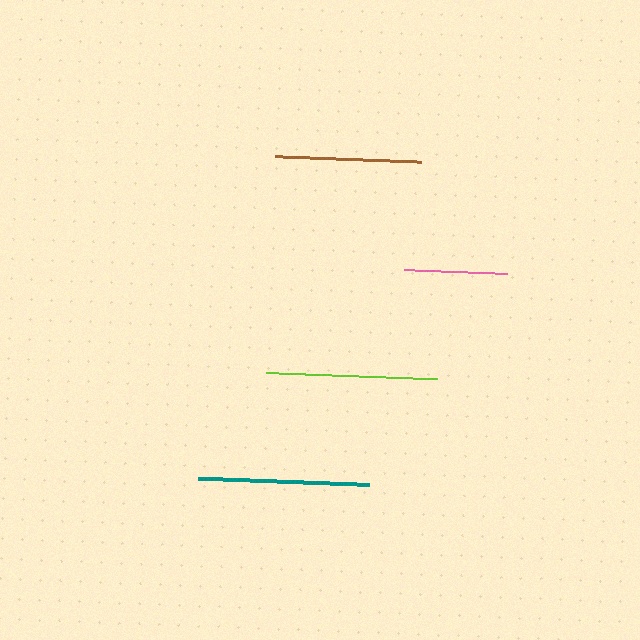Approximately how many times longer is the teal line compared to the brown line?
The teal line is approximately 1.2 times the length of the brown line.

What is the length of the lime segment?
The lime segment is approximately 171 pixels long.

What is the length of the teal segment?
The teal segment is approximately 171 pixels long.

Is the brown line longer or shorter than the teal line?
The teal line is longer than the brown line.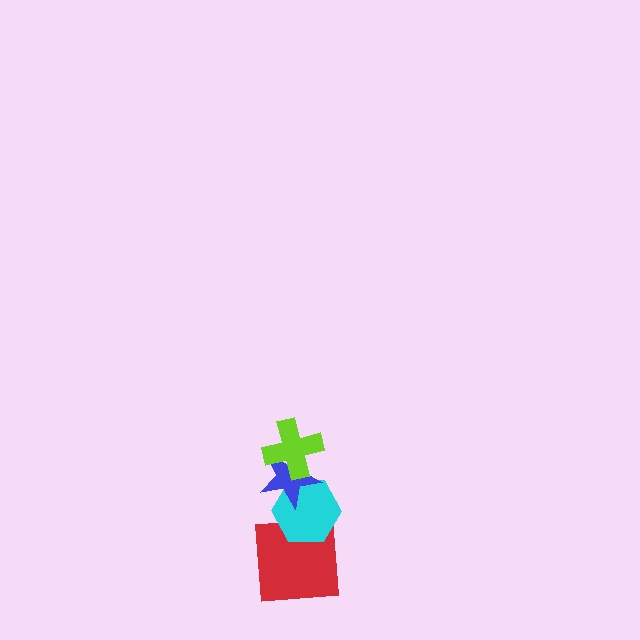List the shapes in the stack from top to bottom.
From top to bottom: the lime cross, the blue star, the cyan hexagon, the red square.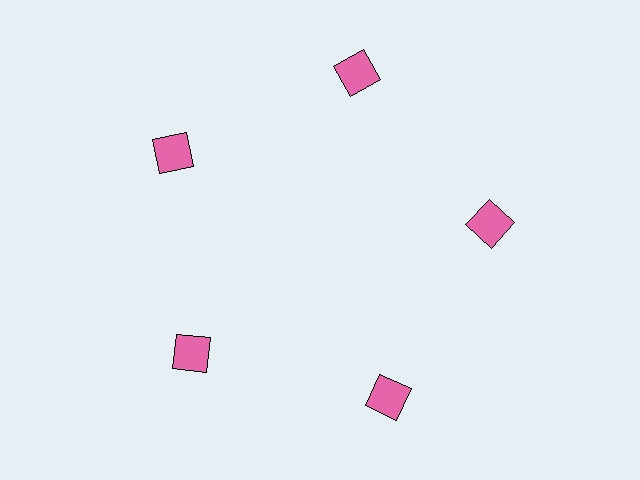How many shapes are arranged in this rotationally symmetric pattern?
There are 5 shapes, arranged in 5 groups of 1.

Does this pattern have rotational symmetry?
Yes, this pattern has 5-fold rotational symmetry. It looks the same after rotating 72 degrees around the center.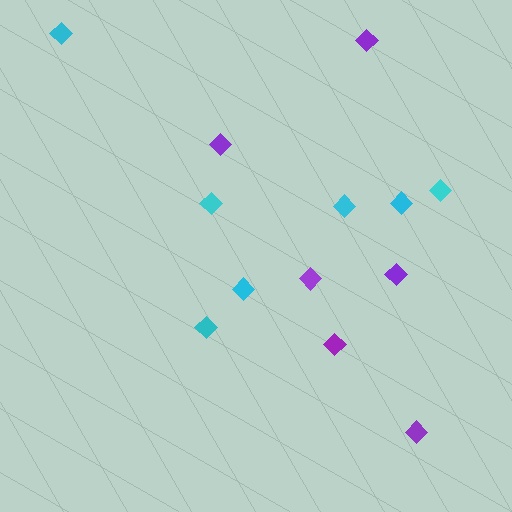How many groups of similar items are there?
There are 2 groups: one group of cyan diamonds (7) and one group of purple diamonds (6).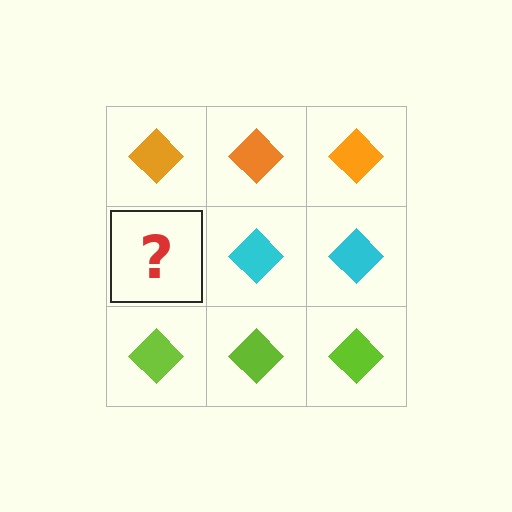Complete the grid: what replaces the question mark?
The question mark should be replaced with a cyan diamond.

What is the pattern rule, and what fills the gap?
The rule is that each row has a consistent color. The gap should be filled with a cyan diamond.